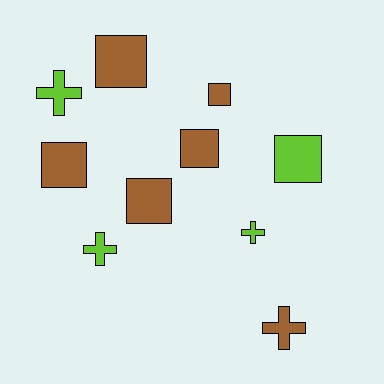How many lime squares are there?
There is 1 lime square.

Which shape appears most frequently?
Square, with 6 objects.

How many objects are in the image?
There are 10 objects.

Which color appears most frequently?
Brown, with 6 objects.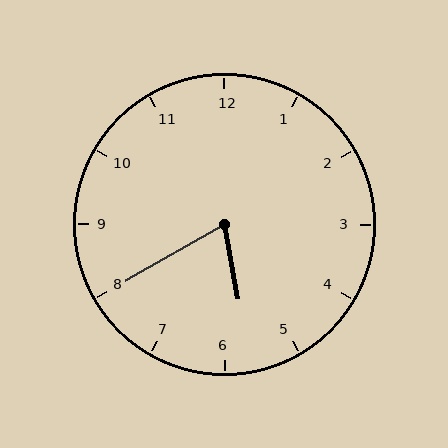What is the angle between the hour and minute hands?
Approximately 70 degrees.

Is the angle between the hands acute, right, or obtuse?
It is acute.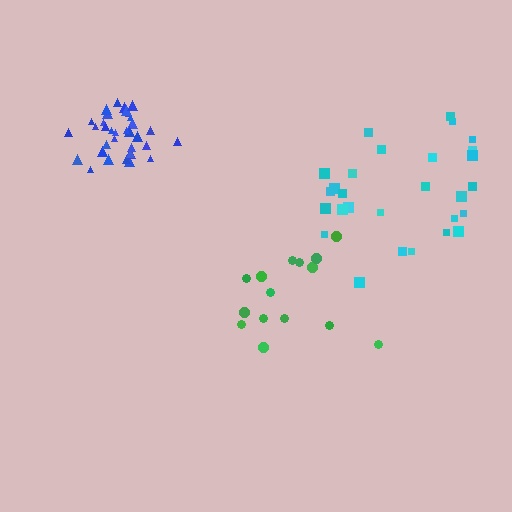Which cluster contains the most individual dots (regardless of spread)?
Blue (34).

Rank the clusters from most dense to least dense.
blue, green, cyan.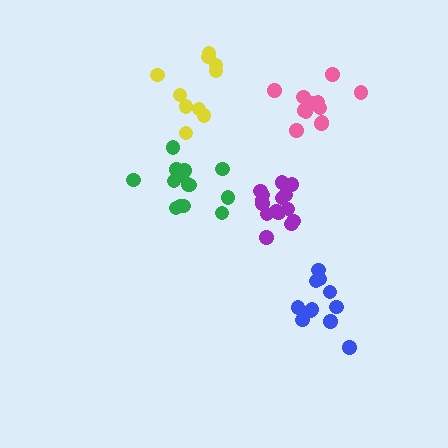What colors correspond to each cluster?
The clusters are colored: purple, pink, yellow, green, blue.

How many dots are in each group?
Group 1: 15 dots, Group 2: 12 dots, Group 3: 10 dots, Group 4: 15 dots, Group 5: 12 dots (64 total).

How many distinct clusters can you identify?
There are 5 distinct clusters.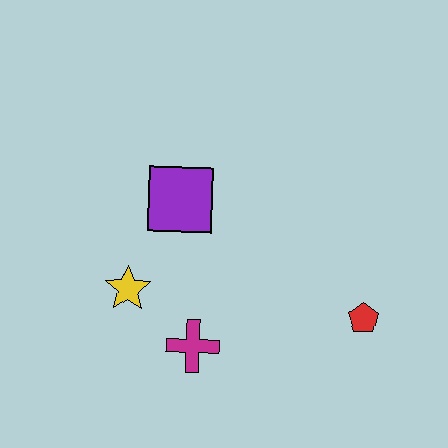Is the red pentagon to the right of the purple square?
Yes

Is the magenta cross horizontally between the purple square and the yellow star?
No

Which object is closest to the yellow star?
The magenta cross is closest to the yellow star.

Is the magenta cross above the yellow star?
No